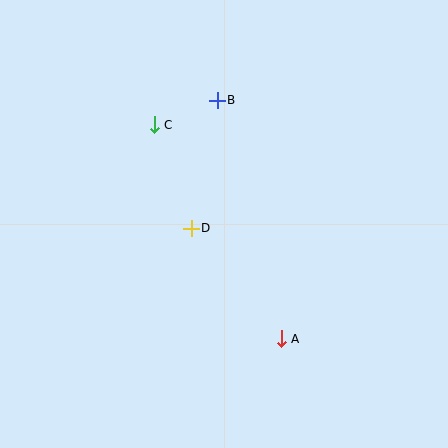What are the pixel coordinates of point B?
Point B is at (217, 100).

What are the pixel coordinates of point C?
Point C is at (154, 125).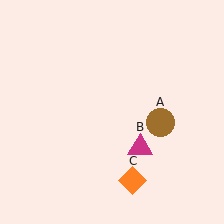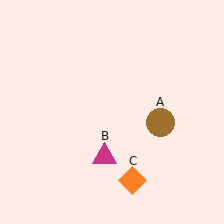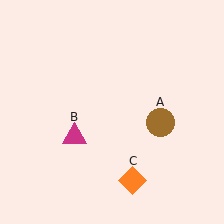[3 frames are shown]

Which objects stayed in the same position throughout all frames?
Brown circle (object A) and orange diamond (object C) remained stationary.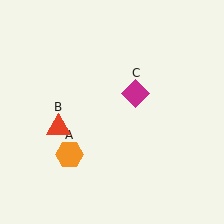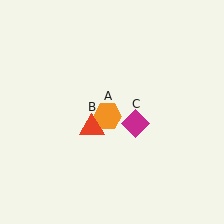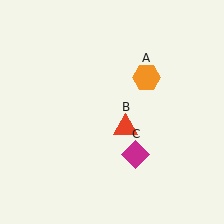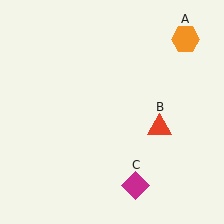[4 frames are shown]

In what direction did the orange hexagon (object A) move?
The orange hexagon (object A) moved up and to the right.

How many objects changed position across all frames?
3 objects changed position: orange hexagon (object A), red triangle (object B), magenta diamond (object C).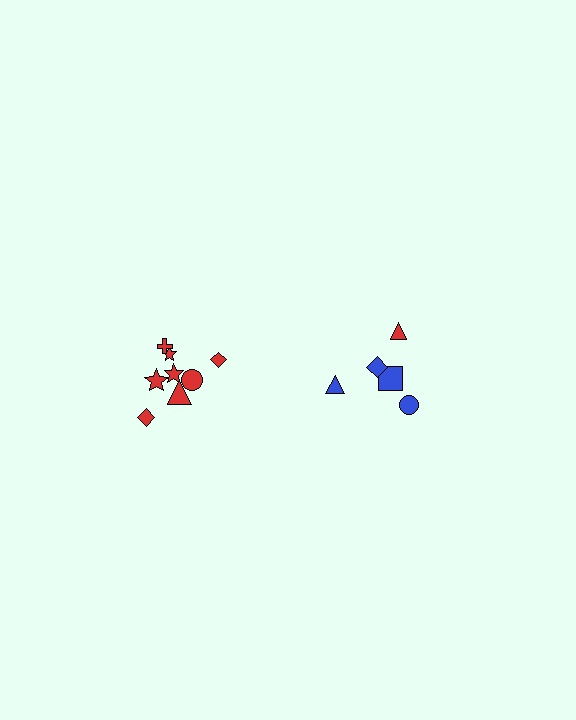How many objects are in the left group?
There are 8 objects.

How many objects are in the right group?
There are 5 objects.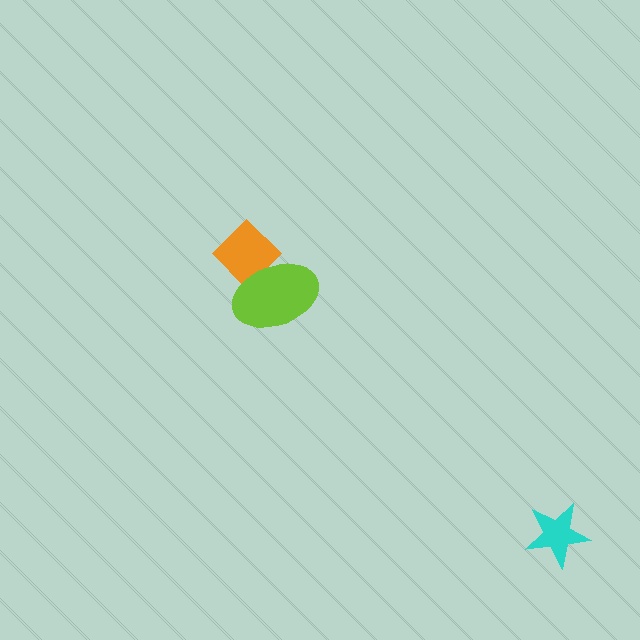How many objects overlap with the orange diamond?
1 object overlaps with the orange diamond.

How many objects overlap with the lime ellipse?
1 object overlaps with the lime ellipse.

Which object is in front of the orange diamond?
The lime ellipse is in front of the orange diamond.